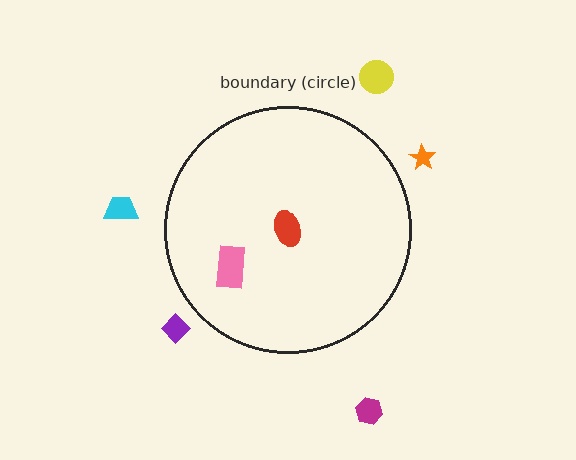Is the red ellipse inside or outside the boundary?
Inside.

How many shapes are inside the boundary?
2 inside, 5 outside.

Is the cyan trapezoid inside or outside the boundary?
Outside.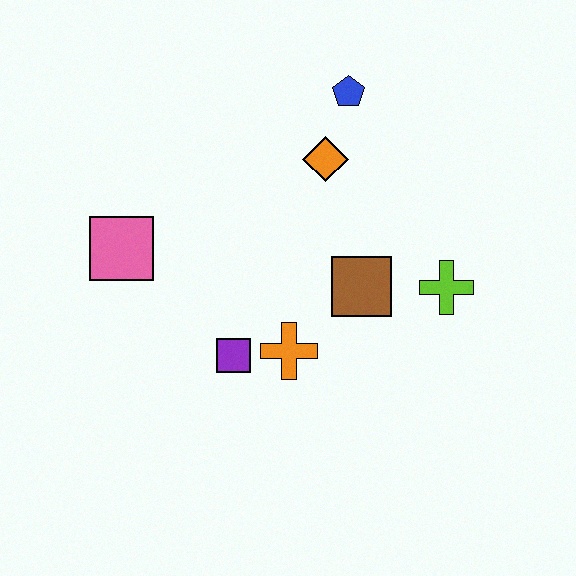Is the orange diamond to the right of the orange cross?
Yes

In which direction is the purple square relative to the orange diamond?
The purple square is below the orange diamond.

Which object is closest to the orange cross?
The purple square is closest to the orange cross.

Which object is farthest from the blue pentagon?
The purple square is farthest from the blue pentagon.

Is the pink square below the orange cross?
No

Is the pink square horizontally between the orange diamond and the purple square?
No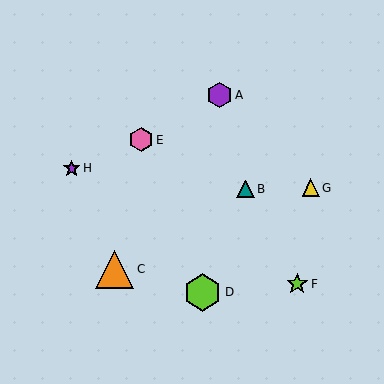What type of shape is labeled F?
Shape F is a lime star.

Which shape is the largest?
The lime hexagon (labeled D) is the largest.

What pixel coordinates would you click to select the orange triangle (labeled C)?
Click at (115, 269) to select the orange triangle C.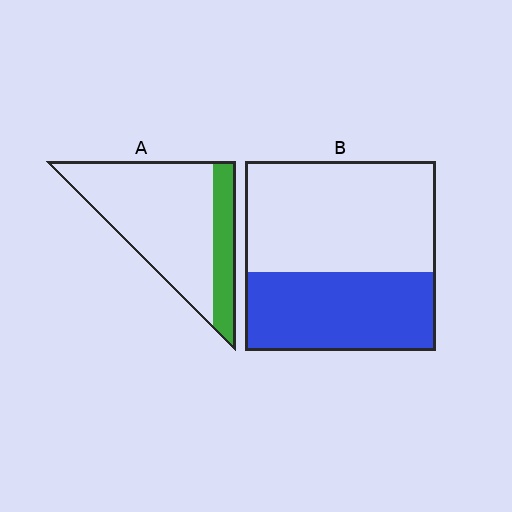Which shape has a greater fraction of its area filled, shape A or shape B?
Shape B.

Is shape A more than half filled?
No.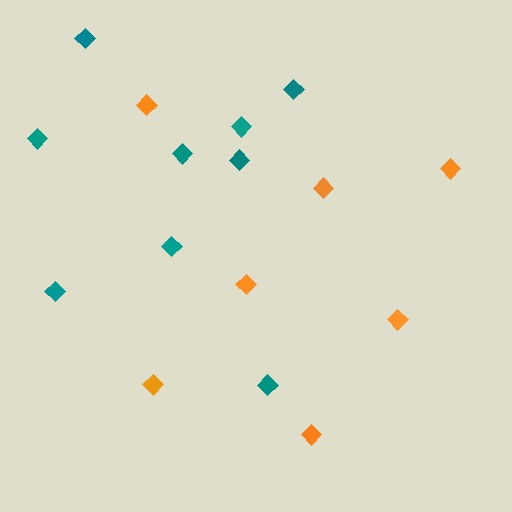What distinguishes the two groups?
There are 2 groups: one group of teal diamonds (9) and one group of orange diamonds (7).